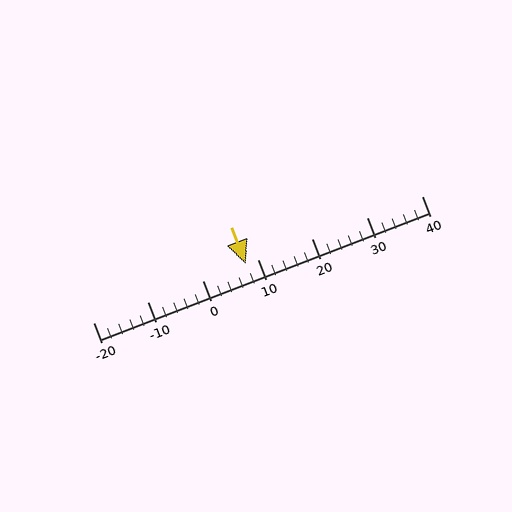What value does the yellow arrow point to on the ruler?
The yellow arrow points to approximately 8.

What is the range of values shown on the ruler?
The ruler shows values from -20 to 40.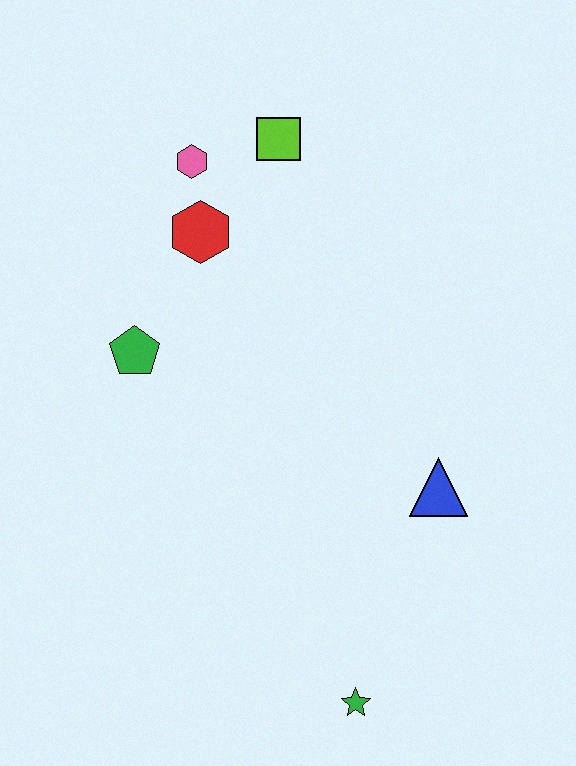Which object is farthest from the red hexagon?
The green star is farthest from the red hexagon.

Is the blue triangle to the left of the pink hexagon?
No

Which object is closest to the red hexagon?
The pink hexagon is closest to the red hexagon.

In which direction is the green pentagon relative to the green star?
The green pentagon is above the green star.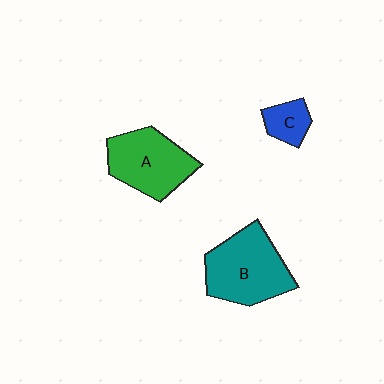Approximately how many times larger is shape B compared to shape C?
Approximately 3.1 times.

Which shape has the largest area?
Shape B (teal).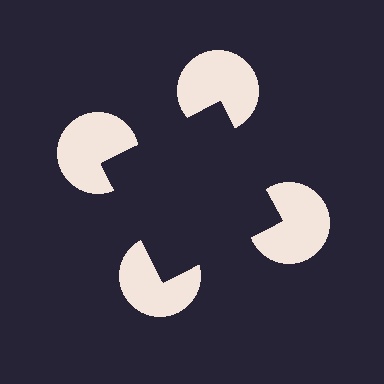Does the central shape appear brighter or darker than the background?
It typically appears slightly darker than the background, even though no actual brightness change is drawn.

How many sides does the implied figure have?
4 sides.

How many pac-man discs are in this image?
There are 4 — one at each vertex of the illusory square.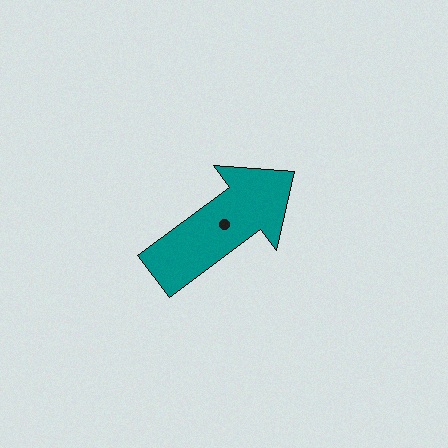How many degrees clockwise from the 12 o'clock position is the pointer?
Approximately 53 degrees.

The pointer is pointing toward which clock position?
Roughly 2 o'clock.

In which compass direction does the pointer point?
Northeast.